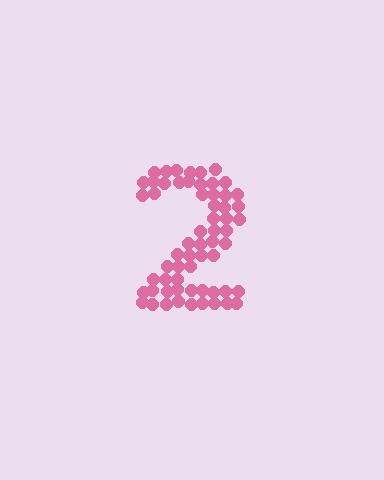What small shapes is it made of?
It is made of small circles.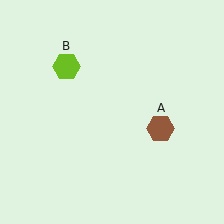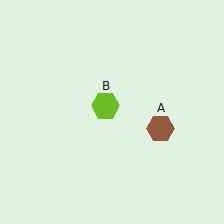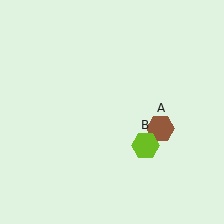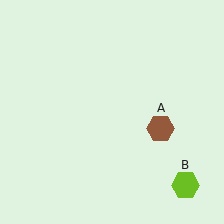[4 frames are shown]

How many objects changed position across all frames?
1 object changed position: lime hexagon (object B).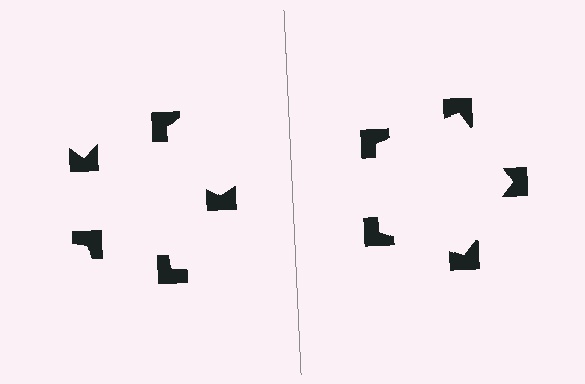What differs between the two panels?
The notched squares are positioned identically on both sides; only the wedge orientations differ. On the right they align to a pentagon; on the left they are misaligned.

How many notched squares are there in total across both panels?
10 — 5 on each side.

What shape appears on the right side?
An illusory pentagon.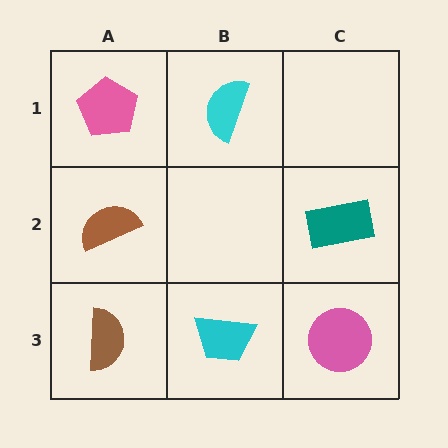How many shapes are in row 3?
3 shapes.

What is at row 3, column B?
A cyan trapezoid.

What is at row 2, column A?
A brown semicircle.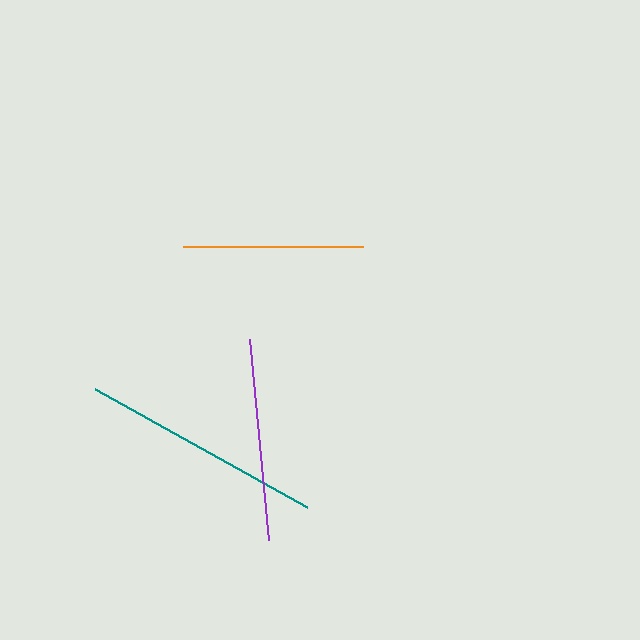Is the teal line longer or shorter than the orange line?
The teal line is longer than the orange line.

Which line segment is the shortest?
The orange line is the shortest at approximately 180 pixels.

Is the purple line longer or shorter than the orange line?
The purple line is longer than the orange line.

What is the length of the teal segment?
The teal segment is approximately 242 pixels long.